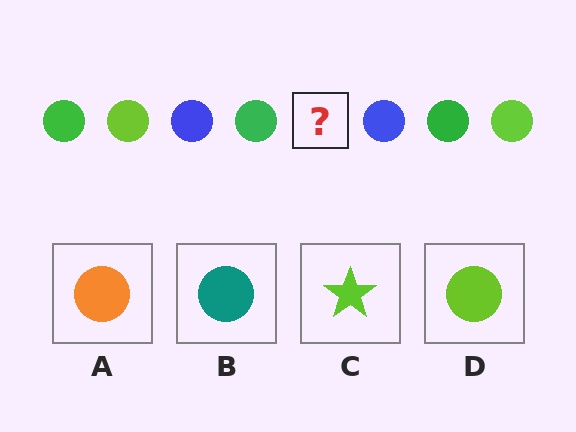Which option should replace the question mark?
Option D.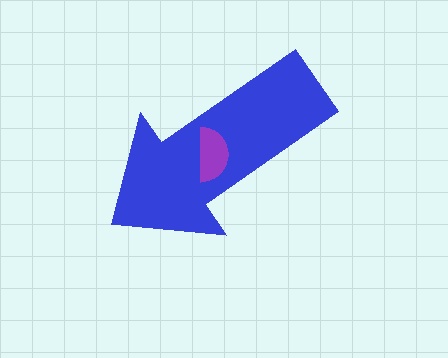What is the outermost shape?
The blue arrow.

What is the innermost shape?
The purple semicircle.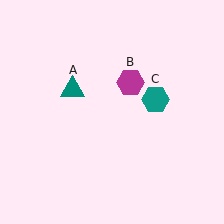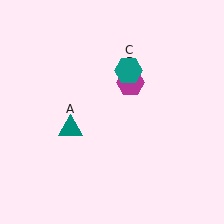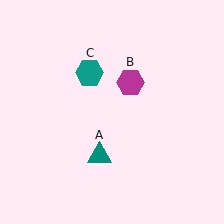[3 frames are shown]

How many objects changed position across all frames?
2 objects changed position: teal triangle (object A), teal hexagon (object C).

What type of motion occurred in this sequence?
The teal triangle (object A), teal hexagon (object C) rotated counterclockwise around the center of the scene.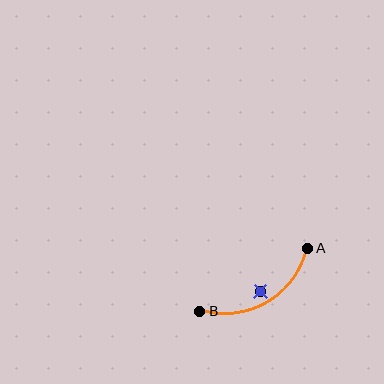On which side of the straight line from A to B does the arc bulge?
The arc bulges below the straight line connecting A and B.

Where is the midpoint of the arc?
The arc midpoint is the point on the curve farthest from the straight line joining A and B. It sits below that line.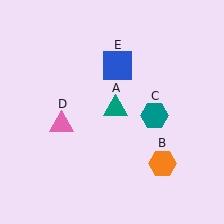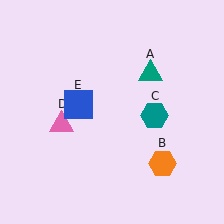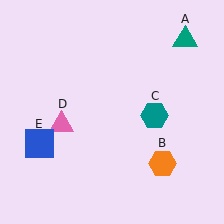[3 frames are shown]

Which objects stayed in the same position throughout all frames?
Orange hexagon (object B) and teal hexagon (object C) and pink triangle (object D) remained stationary.